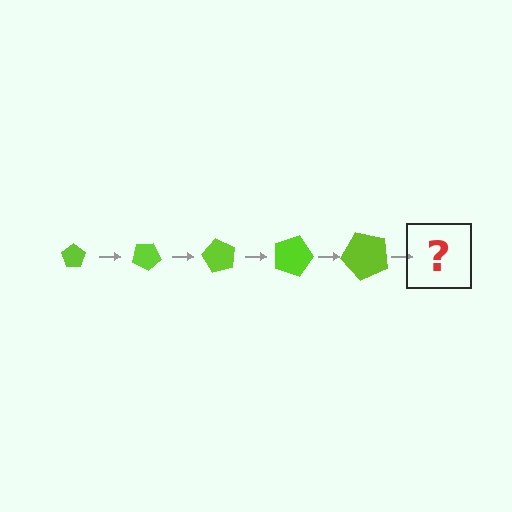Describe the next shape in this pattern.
It should be a pentagon, larger than the previous one and rotated 150 degrees from the start.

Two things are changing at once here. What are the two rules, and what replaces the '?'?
The two rules are that the pentagon grows larger each step and it rotates 30 degrees each step. The '?' should be a pentagon, larger than the previous one and rotated 150 degrees from the start.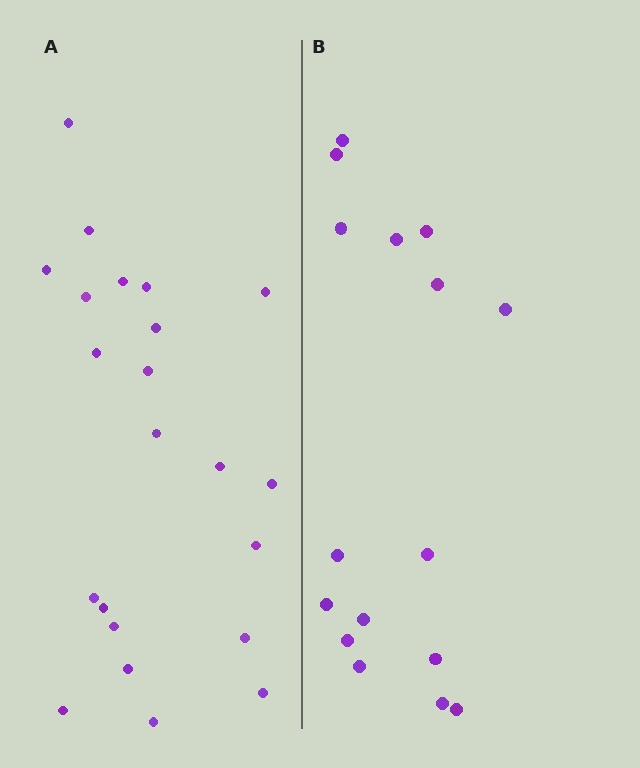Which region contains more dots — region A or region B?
Region A (the left region) has more dots.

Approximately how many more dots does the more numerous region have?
Region A has about 6 more dots than region B.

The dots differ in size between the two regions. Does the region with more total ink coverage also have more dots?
No. Region B has more total ink coverage because its dots are larger, but region A actually contains more individual dots. Total area can be misleading — the number of items is what matters here.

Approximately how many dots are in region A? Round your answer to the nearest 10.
About 20 dots. (The exact count is 22, which rounds to 20.)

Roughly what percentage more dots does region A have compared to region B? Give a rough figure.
About 40% more.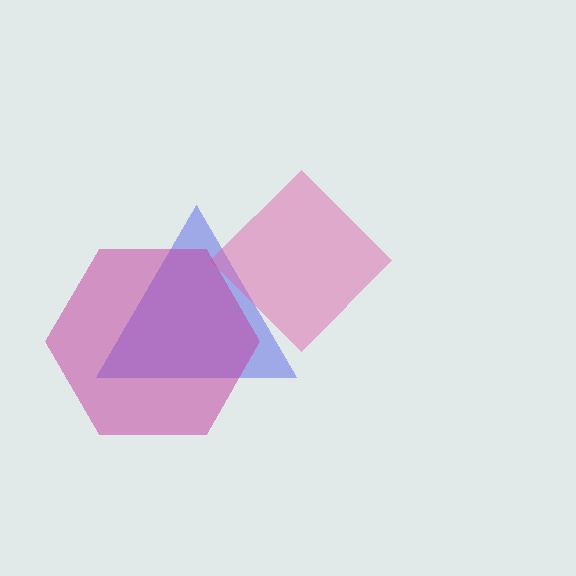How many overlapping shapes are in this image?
There are 3 overlapping shapes in the image.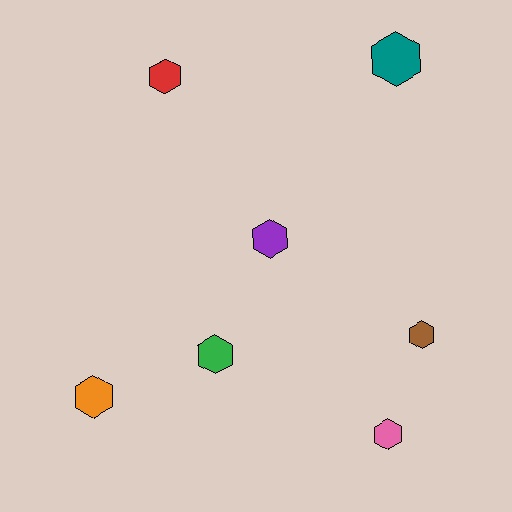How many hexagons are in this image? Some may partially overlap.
There are 7 hexagons.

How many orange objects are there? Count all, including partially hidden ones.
There is 1 orange object.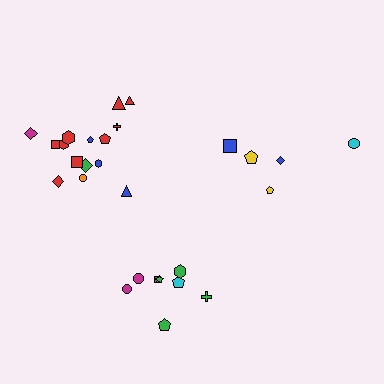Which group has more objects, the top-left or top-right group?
The top-left group.